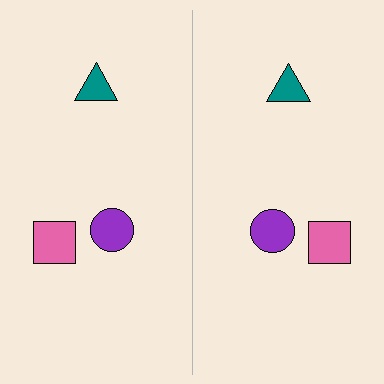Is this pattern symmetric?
Yes, this pattern has bilateral (reflection) symmetry.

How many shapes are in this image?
There are 6 shapes in this image.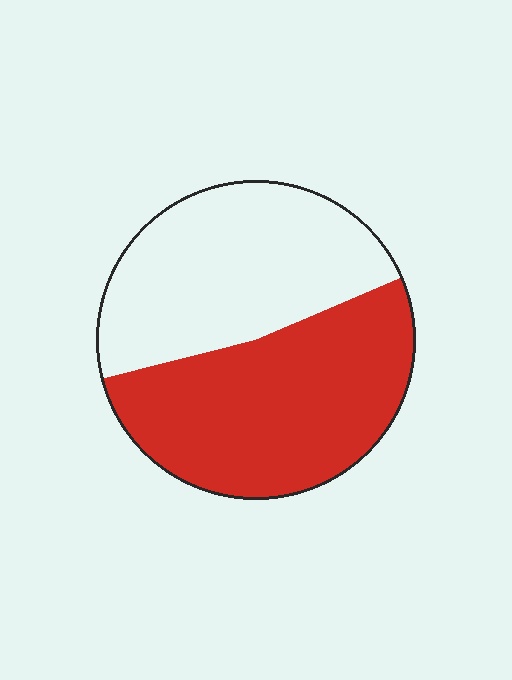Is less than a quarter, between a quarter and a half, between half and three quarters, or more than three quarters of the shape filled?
Between half and three quarters.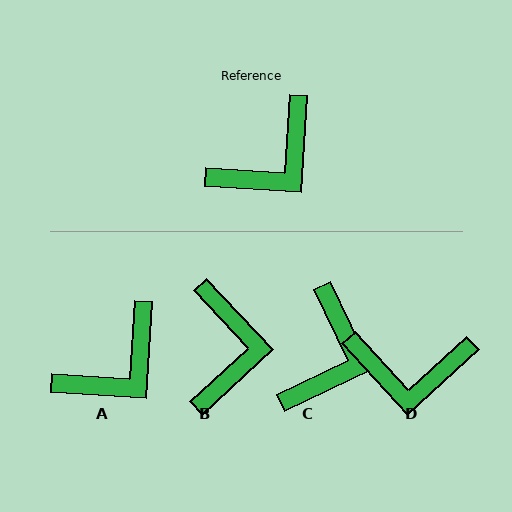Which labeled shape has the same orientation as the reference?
A.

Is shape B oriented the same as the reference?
No, it is off by about 47 degrees.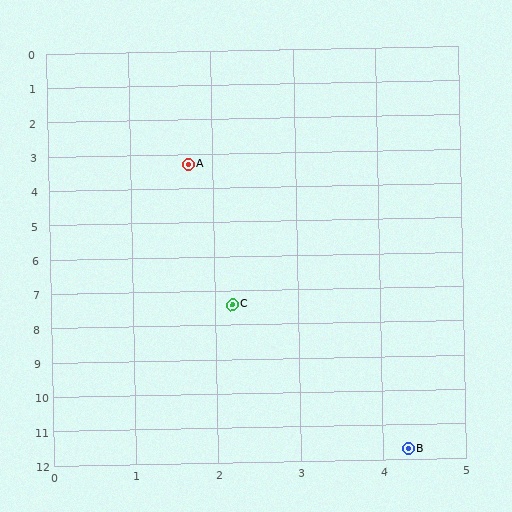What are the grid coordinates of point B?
Point B is at approximately (4.3, 11.7).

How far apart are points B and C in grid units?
Points B and C are about 4.8 grid units apart.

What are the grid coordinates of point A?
Point A is at approximately (1.7, 3.3).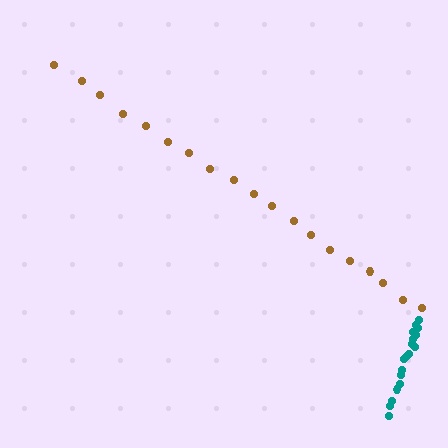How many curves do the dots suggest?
There are 2 distinct paths.